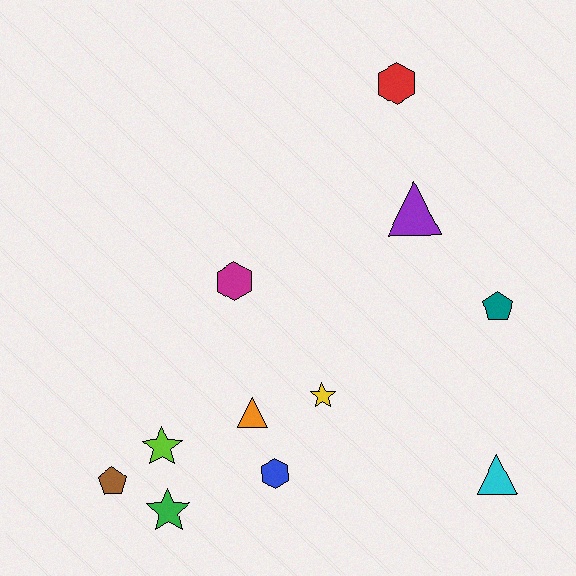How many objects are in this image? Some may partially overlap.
There are 11 objects.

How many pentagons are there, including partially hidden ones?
There are 2 pentagons.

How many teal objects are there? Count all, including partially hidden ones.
There is 1 teal object.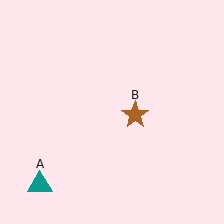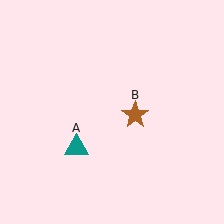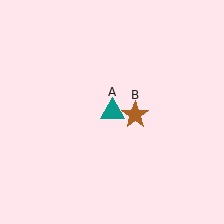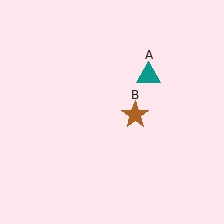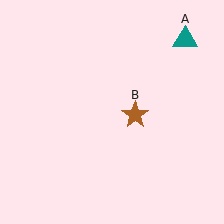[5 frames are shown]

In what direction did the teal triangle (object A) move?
The teal triangle (object A) moved up and to the right.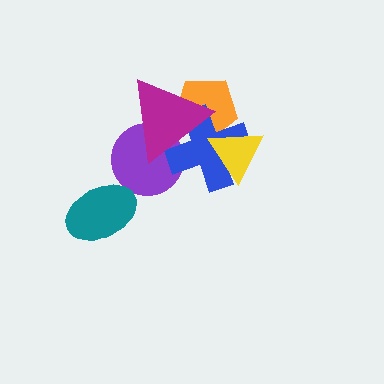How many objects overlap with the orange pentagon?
3 objects overlap with the orange pentagon.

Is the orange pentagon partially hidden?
Yes, it is partially covered by another shape.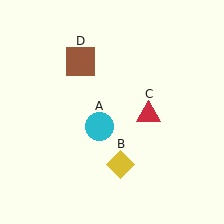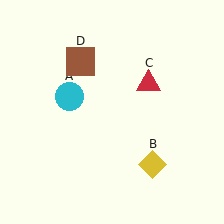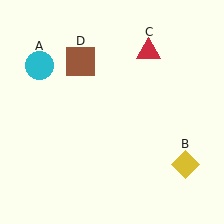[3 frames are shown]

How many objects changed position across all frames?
3 objects changed position: cyan circle (object A), yellow diamond (object B), red triangle (object C).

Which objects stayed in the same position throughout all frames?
Brown square (object D) remained stationary.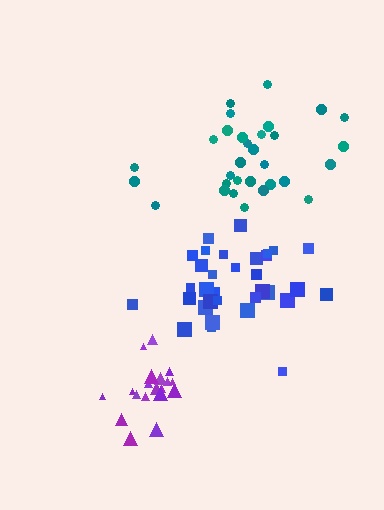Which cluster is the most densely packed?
Purple.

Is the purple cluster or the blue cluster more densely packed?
Purple.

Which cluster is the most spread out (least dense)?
Teal.